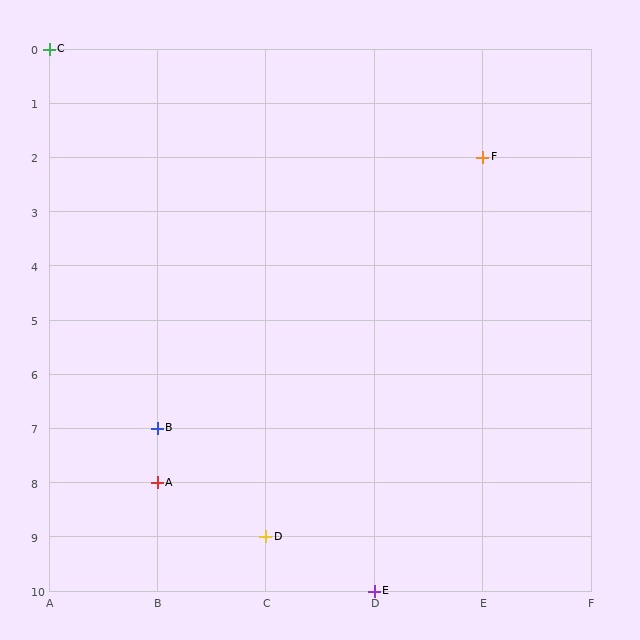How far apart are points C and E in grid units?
Points C and E are 3 columns and 10 rows apart (about 10.4 grid units diagonally).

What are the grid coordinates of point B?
Point B is at grid coordinates (B, 7).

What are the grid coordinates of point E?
Point E is at grid coordinates (D, 10).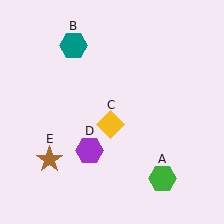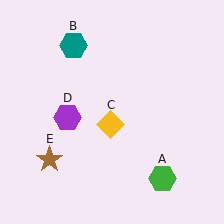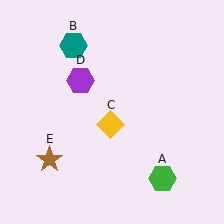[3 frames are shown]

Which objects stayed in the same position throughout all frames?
Green hexagon (object A) and teal hexagon (object B) and yellow diamond (object C) and brown star (object E) remained stationary.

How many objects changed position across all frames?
1 object changed position: purple hexagon (object D).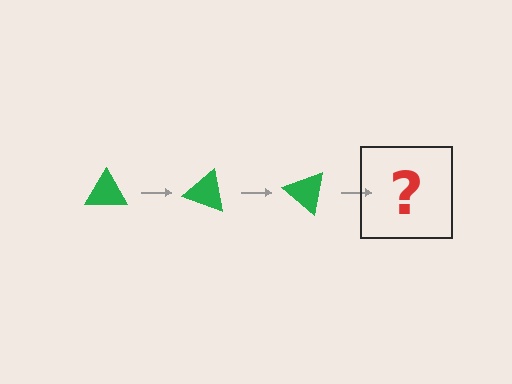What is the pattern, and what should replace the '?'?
The pattern is that the triangle rotates 20 degrees each step. The '?' should be a green triangle rotated 60 degrees.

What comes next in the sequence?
The next element should be a green triangle rotated 60 degrees.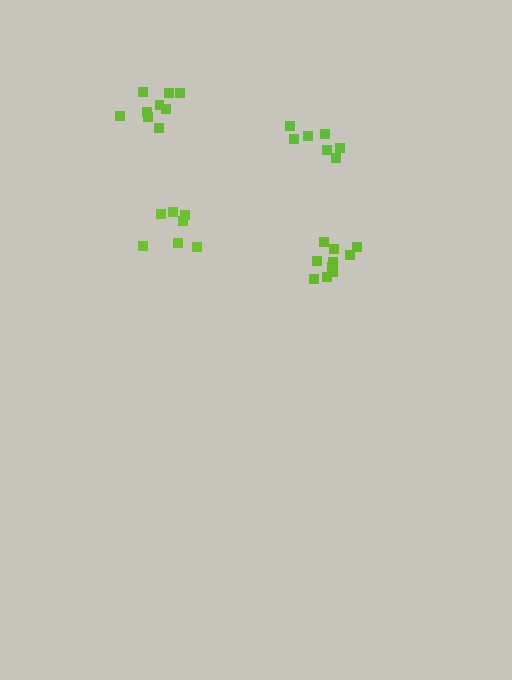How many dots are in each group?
Group 1: 11 dots, Group 2: 7 dots, Group 3: 7 dots, Group 4: 9 dots (34 total).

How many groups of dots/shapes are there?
There are 4 groups.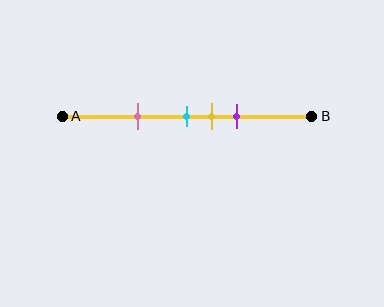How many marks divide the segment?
There are 4 marks dividing the segment.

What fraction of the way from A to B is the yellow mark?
The yellow mark is approximately 60% (0.6) of the way from A to B.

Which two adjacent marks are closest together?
The cyan and yellow marks are the closest adjacent pair.